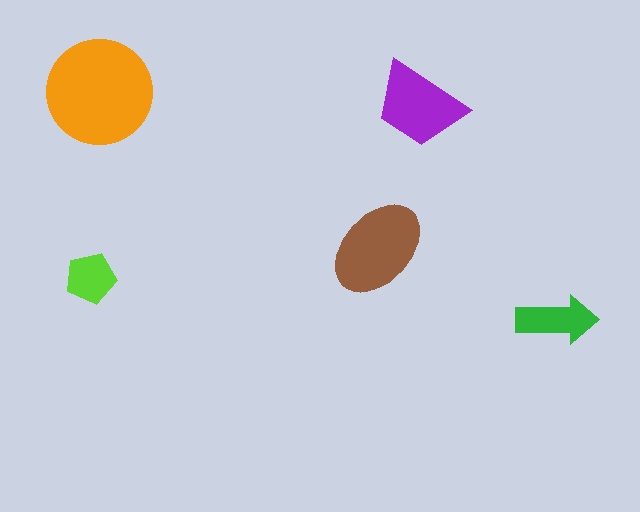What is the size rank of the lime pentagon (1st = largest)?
5th.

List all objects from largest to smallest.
The orange circle, the brown ellipse, the purple trapezoid, the green arrow, the lime pentagon.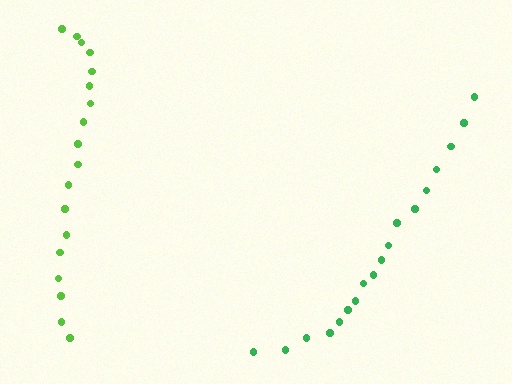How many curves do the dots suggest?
There are 2 distinct paths.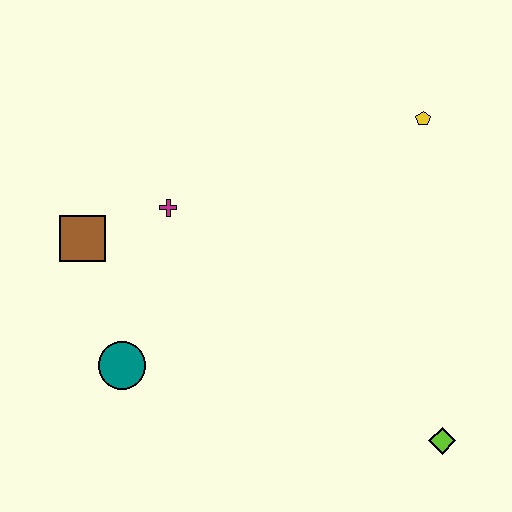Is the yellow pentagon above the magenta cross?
Yes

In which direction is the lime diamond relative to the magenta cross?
The lime diamond is to the right of the magenta cross.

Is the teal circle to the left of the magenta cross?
Yes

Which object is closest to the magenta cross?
The brown square is closest to the magenta cross.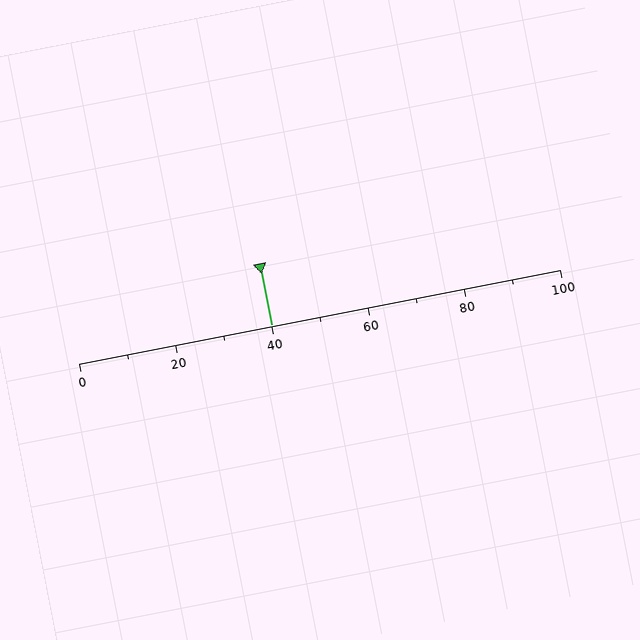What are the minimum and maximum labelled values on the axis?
The axis runs from 0 to 100.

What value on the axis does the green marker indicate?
The marker indicates approximately 40.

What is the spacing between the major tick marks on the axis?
The major ticks are spaced 20 apart.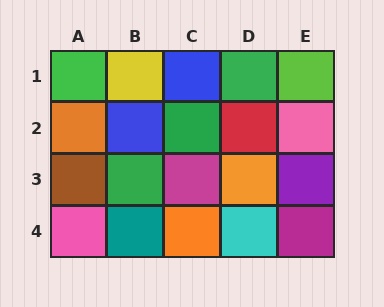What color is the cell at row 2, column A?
Orange.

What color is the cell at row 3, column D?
Orange.